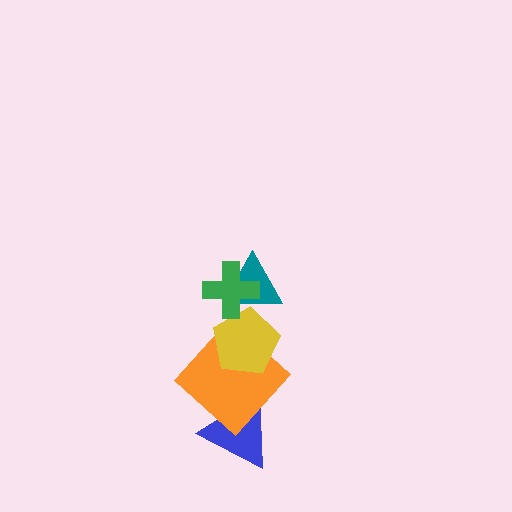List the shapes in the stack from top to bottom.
From top to bottom: the green cross, the teal triangle, the yellow pentagon, the orange diamond, the blue triangle.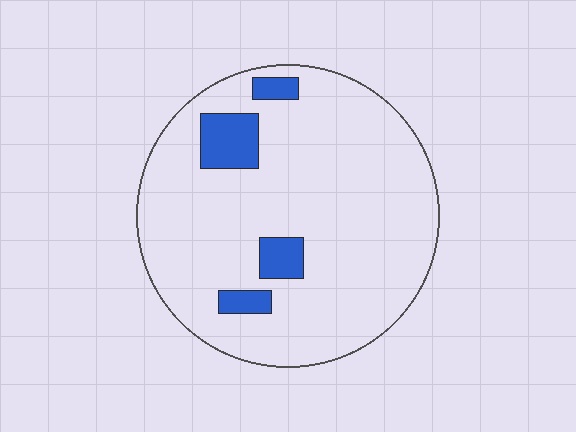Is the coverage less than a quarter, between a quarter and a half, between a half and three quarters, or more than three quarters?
Less than a quarter.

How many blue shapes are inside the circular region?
4.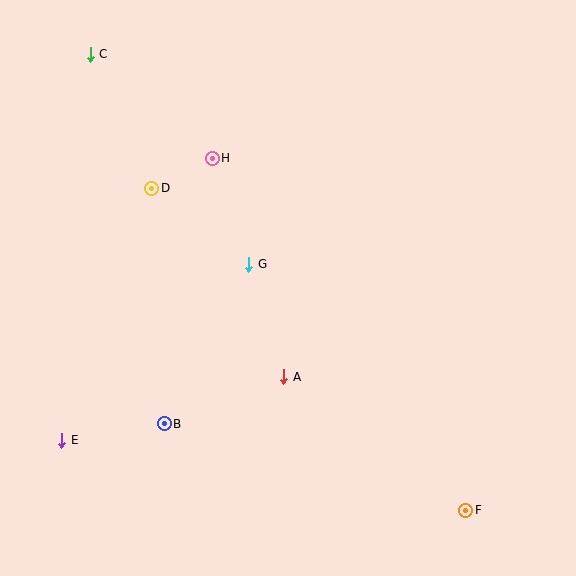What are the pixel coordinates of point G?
Point G is at (249, 264).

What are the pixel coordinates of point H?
Point H is at (212, 158).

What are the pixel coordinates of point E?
Point E is at (62, 440).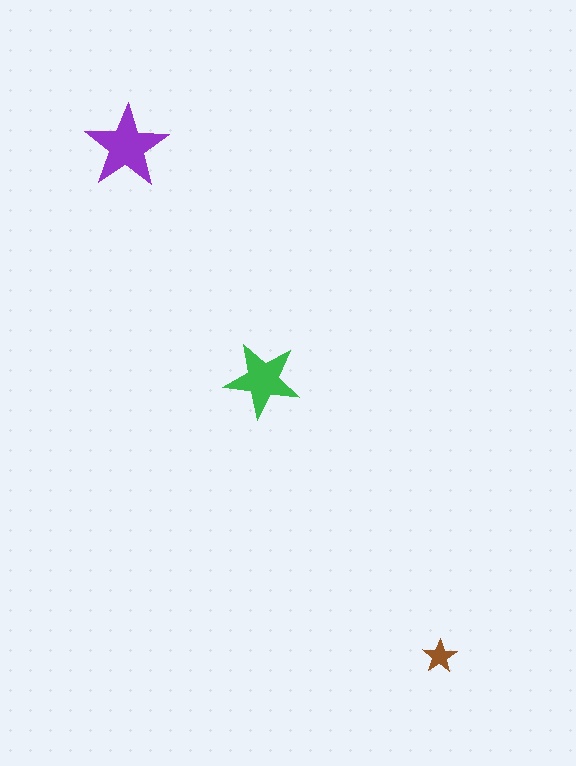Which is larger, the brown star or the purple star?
The purple one.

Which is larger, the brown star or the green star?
The green one.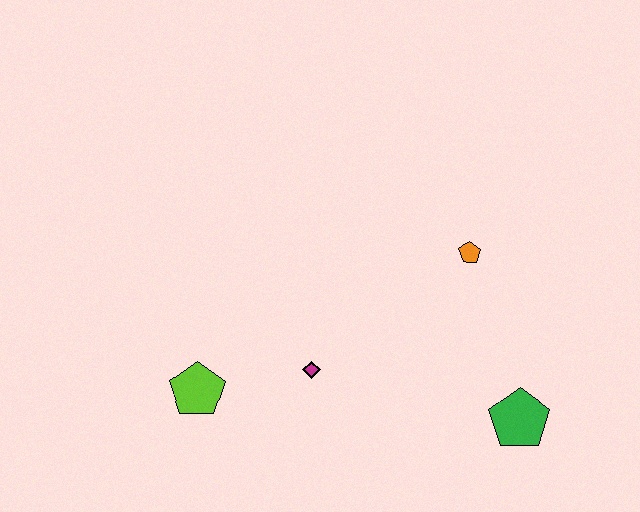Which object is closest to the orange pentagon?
The green pentagon is closest to the orange pentagon.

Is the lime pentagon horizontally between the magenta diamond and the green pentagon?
No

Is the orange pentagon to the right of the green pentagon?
No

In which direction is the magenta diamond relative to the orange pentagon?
The magenta diamond is to the left of the orange pentagon.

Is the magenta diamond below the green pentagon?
No